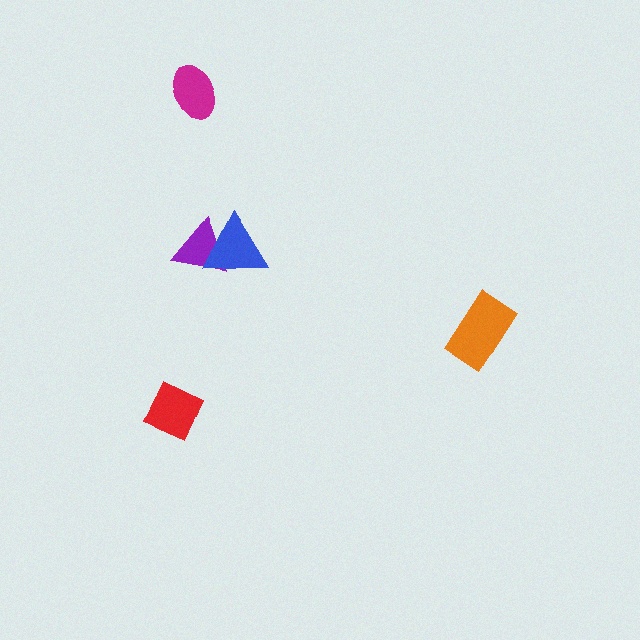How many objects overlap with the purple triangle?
1 object overlaps with the purple triangle.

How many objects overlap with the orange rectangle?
0 objects overlap with the orange rectangle.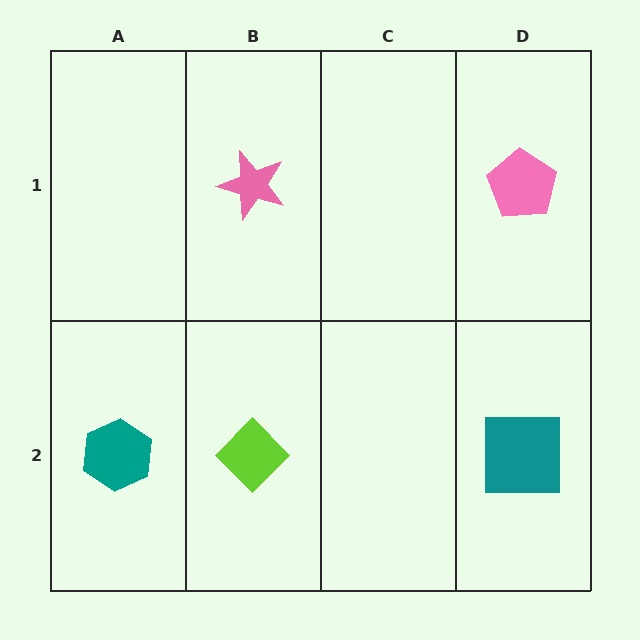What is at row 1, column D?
A pink pentagon.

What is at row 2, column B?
A lime diamond.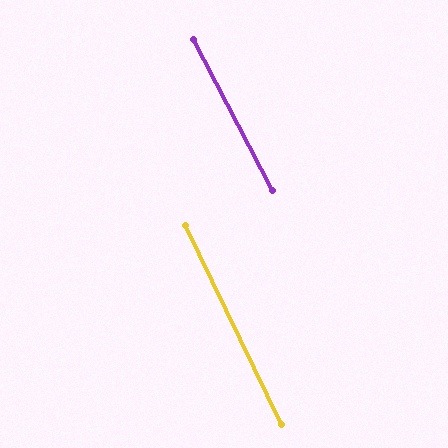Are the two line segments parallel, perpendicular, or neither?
Parallel — their directions differ by only 1.6°.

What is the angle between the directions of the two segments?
Approximately 2 degrees.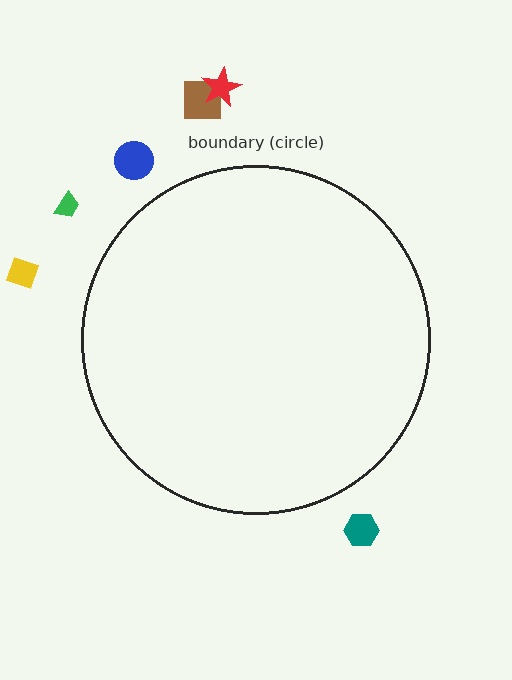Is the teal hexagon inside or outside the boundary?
Outside.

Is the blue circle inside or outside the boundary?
Outside.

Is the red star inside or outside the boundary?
Outside.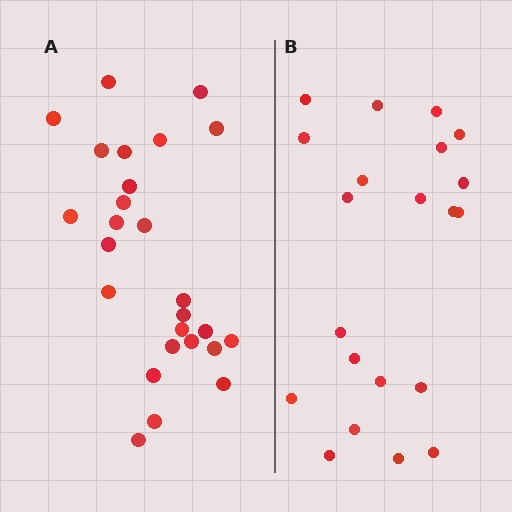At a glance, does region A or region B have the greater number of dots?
Region A (the left region) has more dots.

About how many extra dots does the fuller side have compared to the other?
Region A has about 5 more dots than region B.